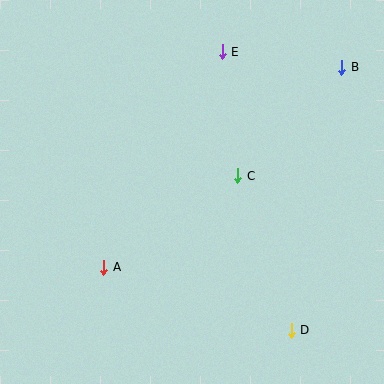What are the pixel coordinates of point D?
Point D is at (291, 330).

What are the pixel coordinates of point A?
Point A is at (104, 267).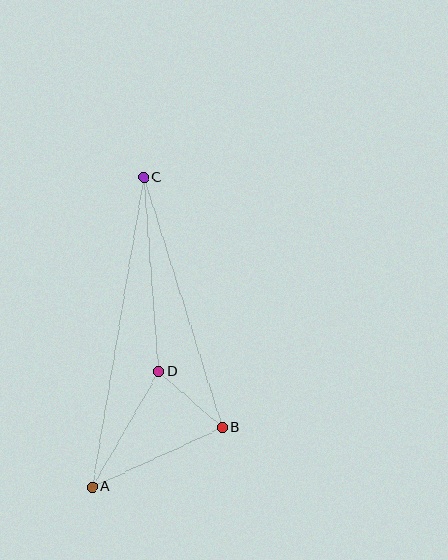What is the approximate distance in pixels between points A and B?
The distance between A and B is approximately 143 pixels.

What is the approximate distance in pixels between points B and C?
The distance between B and C is approximately 262 pixels.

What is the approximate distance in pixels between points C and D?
The distance between C and D is approximately 195 pixels.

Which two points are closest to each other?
Points B and D are closest to each other.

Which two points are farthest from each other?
Points A and C are farthest from each other.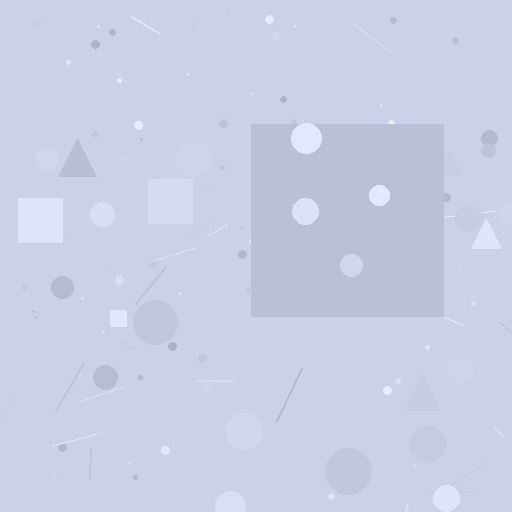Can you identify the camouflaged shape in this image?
The camouflaged shape is a square.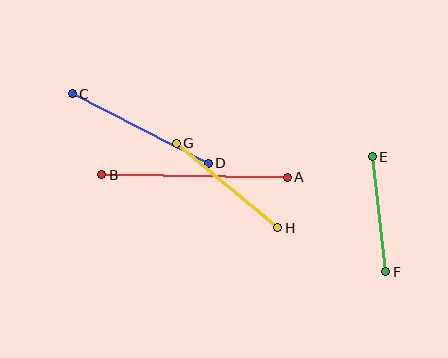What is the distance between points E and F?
The distance is approximately 115 pixels.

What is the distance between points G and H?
The distance is approximately 132 pixels.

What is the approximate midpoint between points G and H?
The midpoint is at approximately (227, 186) pixels.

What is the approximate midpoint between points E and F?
The midpoint is at approximately (379, 214) pixels.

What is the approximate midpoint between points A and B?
The midpoint is at approximately (195, 176) pixels.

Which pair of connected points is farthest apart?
Points A and B are farthest apart.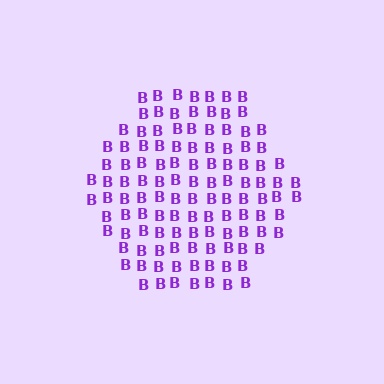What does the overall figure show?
The overall figure shows a hexagon.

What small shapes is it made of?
It is made of small letter B's.